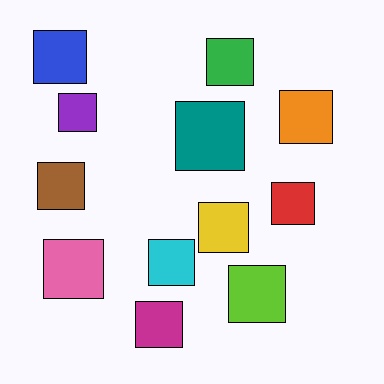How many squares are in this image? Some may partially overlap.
There are 12 squares.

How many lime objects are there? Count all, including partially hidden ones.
There is 1 lime object.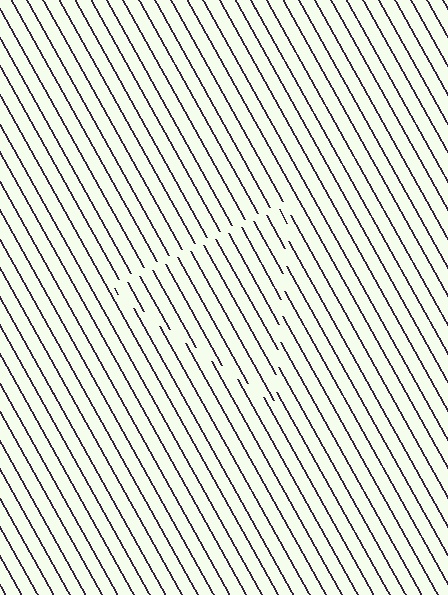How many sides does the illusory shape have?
3 sides — the line-ends trace a triangle.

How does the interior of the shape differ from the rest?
The interior of the shape contains the same grating, shifted by half a period — the contour is defined by the phase discontinuity where line-ends from the inner and outer gratings abut.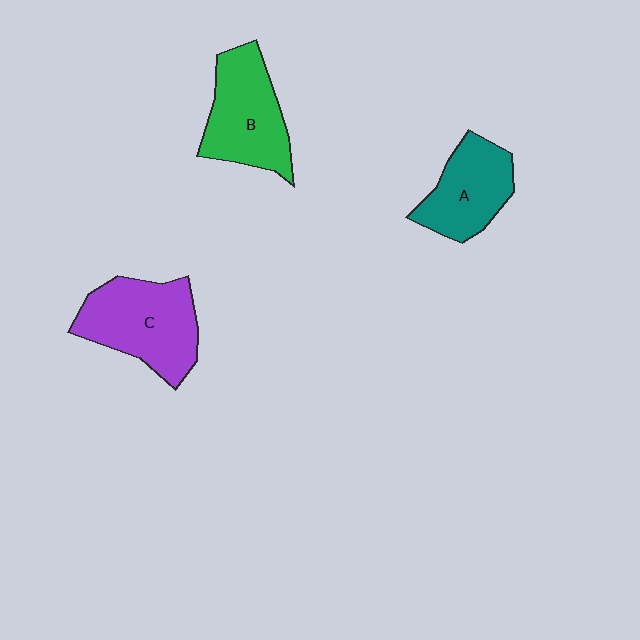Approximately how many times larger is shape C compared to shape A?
Approximately 1.3 times.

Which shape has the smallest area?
Shape A (teal).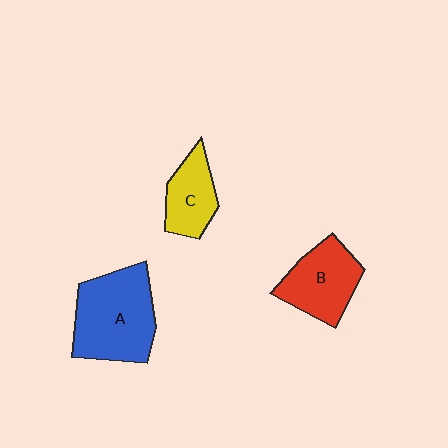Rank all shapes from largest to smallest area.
From largest to smallest: A (blue), B (red), C (yellow).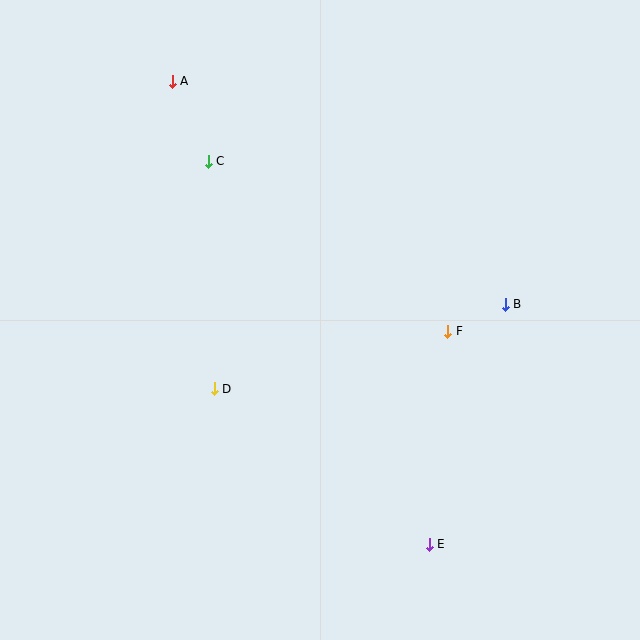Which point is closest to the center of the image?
Point D at (214, 389) is closest to the center.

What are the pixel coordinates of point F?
Point F is at (448, 331).